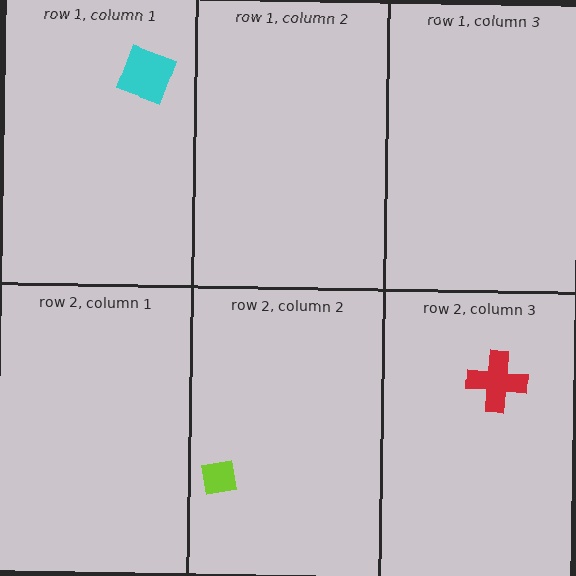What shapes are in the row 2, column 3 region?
The red cross.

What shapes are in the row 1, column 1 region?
The cyan square.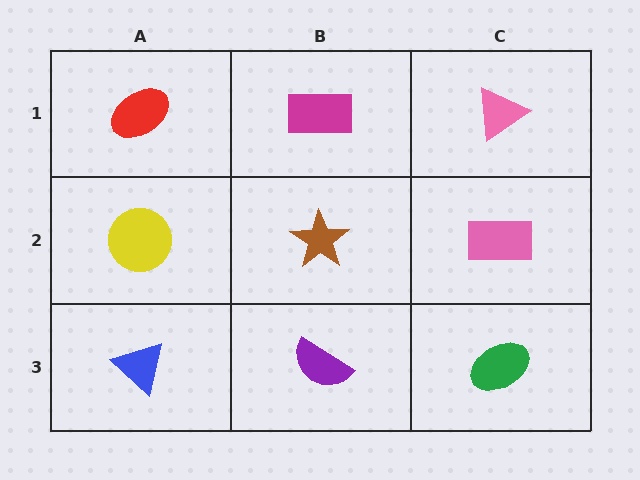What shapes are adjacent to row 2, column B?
A magenta rectangle (row 1, column B), a purple semicircle (row 3, column B), a yellow circle (row 2, column A), a pink rectangle (row 2, column C).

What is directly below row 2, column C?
A green ellipse.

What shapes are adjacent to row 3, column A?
A yellow circle (row 2, column A), a purple semicircle (row 3, column B).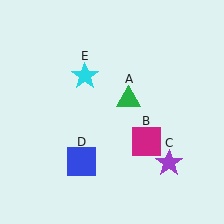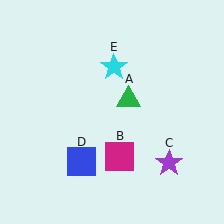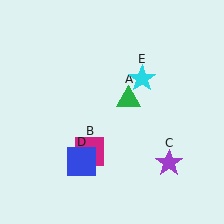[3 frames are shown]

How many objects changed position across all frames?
2 objects changed position: magenta square (object B), cyan star (object E).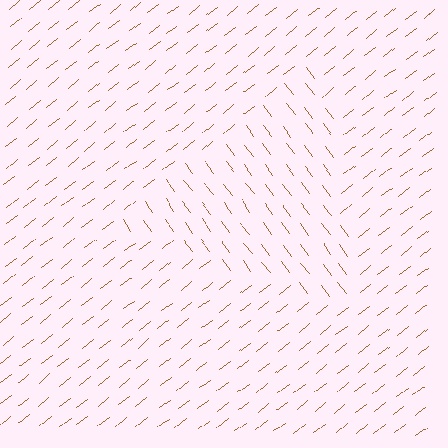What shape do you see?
I see a triangle.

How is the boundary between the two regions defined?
The boundary is defined purely by a change in line orientation (approximately 88 degrees difference). All lines are the same color and thickness.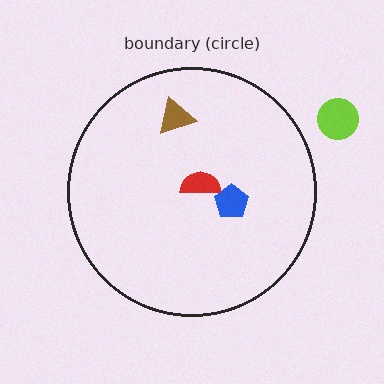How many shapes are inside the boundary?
3 inside, 1 outside.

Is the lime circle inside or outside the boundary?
Outside.